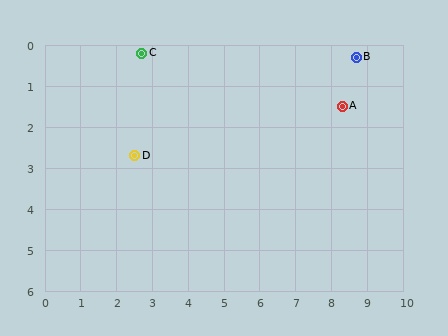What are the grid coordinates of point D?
Point D is at approximately (2.5, 2.7).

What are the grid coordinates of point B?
Point B is at approximately (8.7, 0.3).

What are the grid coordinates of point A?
Point A is at approximately (8.3, 1.5).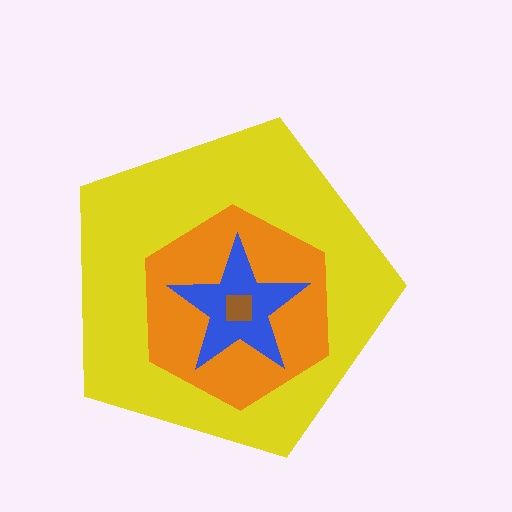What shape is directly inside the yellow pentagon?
The orange hexagon.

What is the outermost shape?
The yellow pentagon.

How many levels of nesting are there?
4.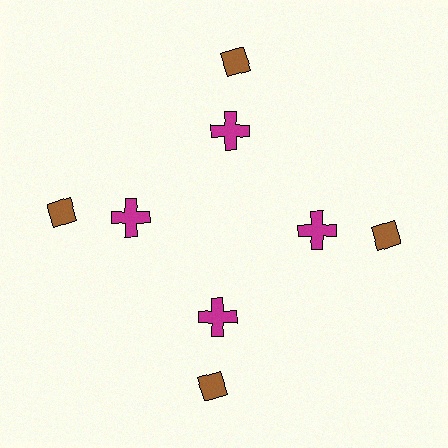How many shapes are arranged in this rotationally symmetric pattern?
There are 8 shapes, arranged in 4 groups of 2.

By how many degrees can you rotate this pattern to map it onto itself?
The pattern maps onto itself every 90 degrees of rotation.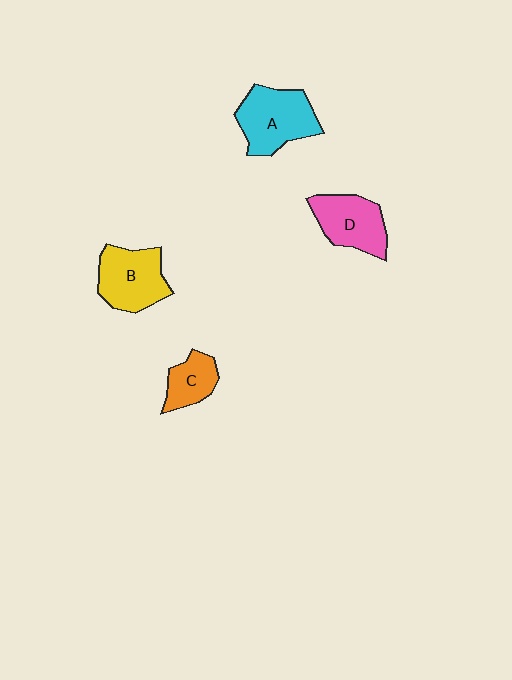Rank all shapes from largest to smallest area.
From largest to smallest: A (cyan), B (yellow), D (pink), C (orange).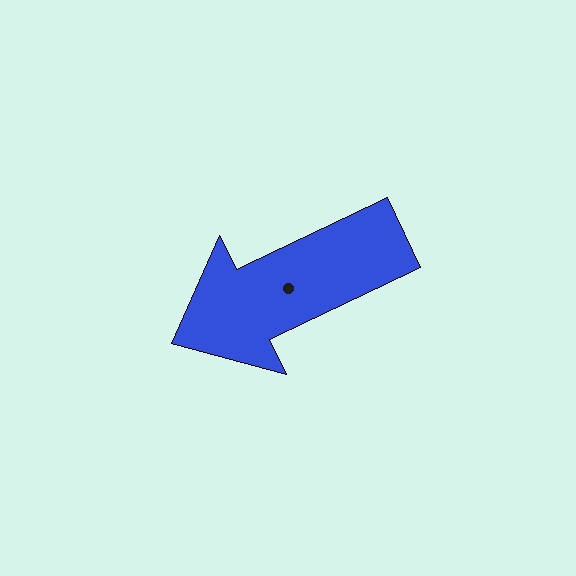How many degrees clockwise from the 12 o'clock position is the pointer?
Approximately 244 degrees.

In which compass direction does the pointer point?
Southwest.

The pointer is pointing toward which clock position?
Roughly 8 o'clock.